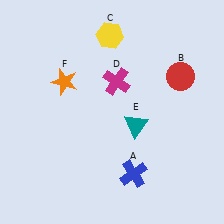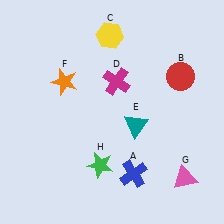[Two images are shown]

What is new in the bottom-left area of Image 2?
A green star (H) was added in the bottom-left area of Image 2.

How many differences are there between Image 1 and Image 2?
There are 2 differences between the two images.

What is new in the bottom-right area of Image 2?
A pink triangle (G) was added in the bottom-right area of Image 2.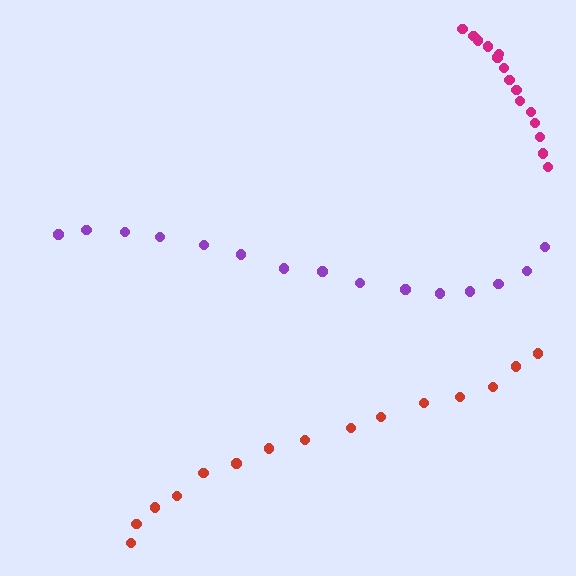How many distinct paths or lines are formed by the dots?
There are 3 distinct paths.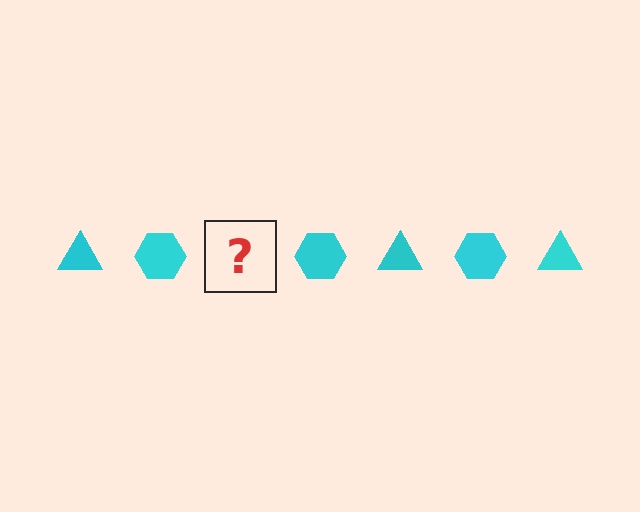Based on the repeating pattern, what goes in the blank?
The blank should be a cyan triangle.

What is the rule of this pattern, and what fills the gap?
The rule is that the pattern cycles through triangle, hexagon shapes in cyan. The gap should be filled with a cyan triangle.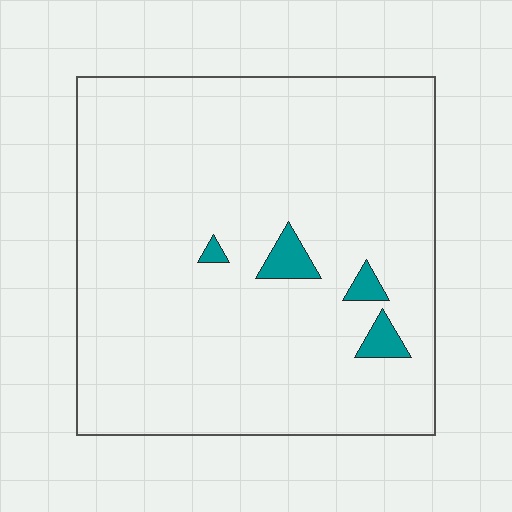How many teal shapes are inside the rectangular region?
4.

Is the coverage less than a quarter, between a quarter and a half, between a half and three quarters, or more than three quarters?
Less than a quarter.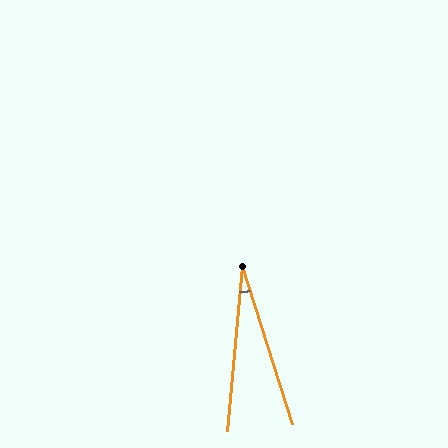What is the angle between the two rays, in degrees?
Approximately 23 degrees.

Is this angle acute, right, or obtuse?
It is acute.